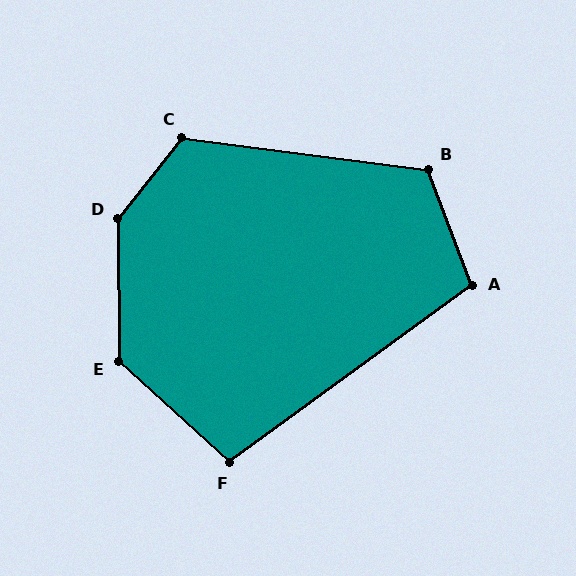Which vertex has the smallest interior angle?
F, at approximately 101 degrees.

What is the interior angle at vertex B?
Approximately 118 degrees (obtuse).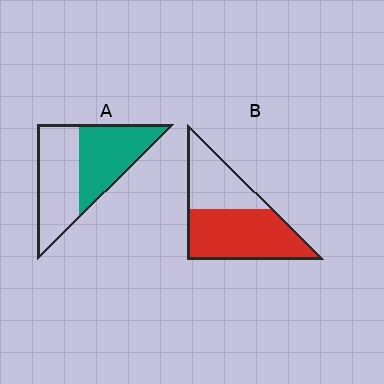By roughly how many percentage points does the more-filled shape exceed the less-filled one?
By roughly 15 percentage points (B over A).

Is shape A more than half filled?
Roughly half.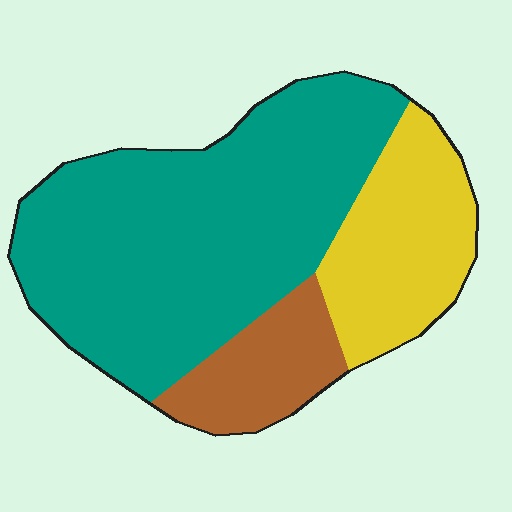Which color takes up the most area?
Teal, at roughly 65%.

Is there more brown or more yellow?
Yellow.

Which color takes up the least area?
Brown, at roughly 15%.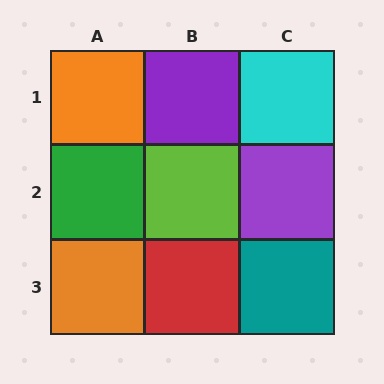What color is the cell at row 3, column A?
Orange.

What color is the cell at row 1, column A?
Orange.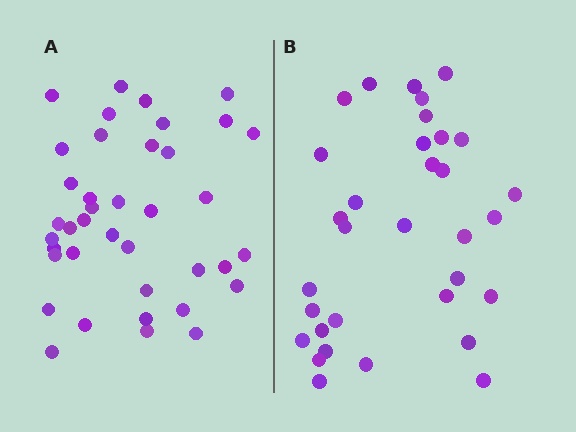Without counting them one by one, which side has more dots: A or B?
Region A (the left region) has more dots.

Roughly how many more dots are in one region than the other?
Region A has about 6 more dots than region B.